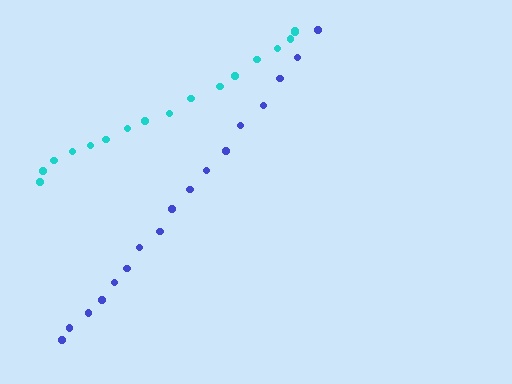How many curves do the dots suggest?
There are 2 distinct paths.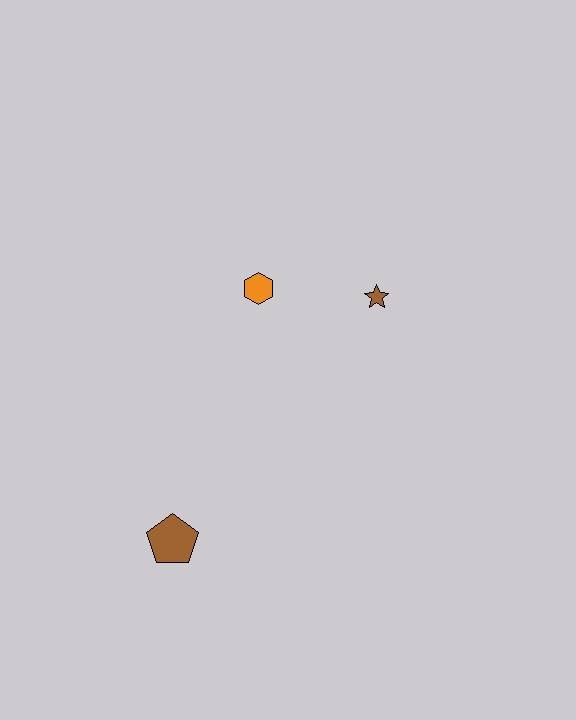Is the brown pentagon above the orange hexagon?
No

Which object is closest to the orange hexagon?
The brown star is closest to the orange hexagon.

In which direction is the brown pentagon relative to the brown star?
The brown pentagon is below the brown star.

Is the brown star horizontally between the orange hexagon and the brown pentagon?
No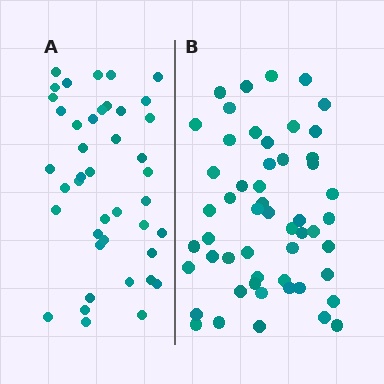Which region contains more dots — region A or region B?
Region B (the right region) has more dots.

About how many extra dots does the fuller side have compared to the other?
Region B has roughly 12 or so more dots than region A.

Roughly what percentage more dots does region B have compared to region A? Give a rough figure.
About 25% more.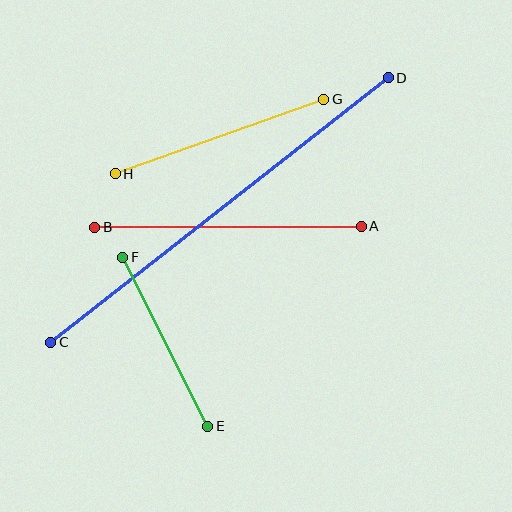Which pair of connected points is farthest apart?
Points C and D are farthest apart.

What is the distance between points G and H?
The distance is approximately 221 pixels.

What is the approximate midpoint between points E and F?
The midpoint is at approximately (165, 342) pixels.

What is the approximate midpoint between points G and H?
The midpoint is at approximately (220, 136) pixels.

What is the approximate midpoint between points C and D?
The midpoint is at approximately (219, 210) pixels.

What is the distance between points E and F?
The distance is approximately 189 pixels.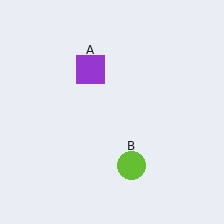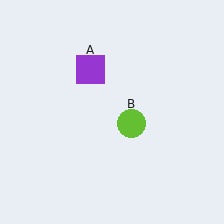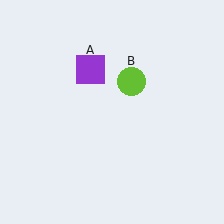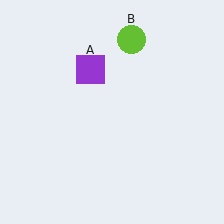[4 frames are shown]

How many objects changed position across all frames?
1 object changed position: lime circle (object B).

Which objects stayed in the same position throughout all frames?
Purple square (object A) remained stationary.